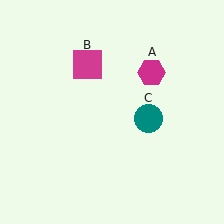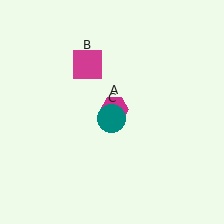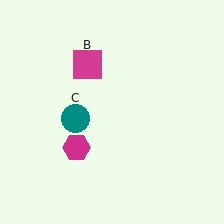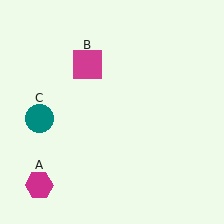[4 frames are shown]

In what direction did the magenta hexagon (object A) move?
The magenta hexagon (object A) moved down and to the left.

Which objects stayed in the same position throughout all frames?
Magenta square (object B) remained stationary.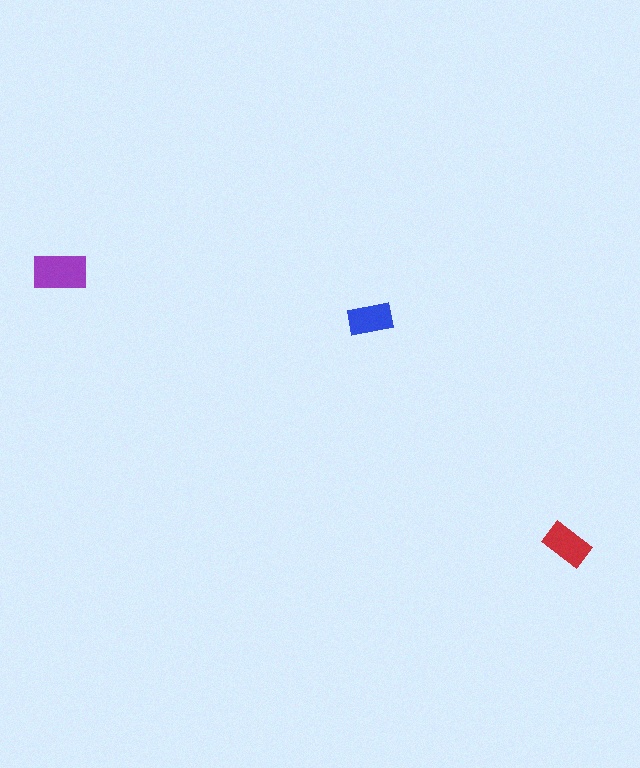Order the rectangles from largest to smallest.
the purple one, the red one, the blue one.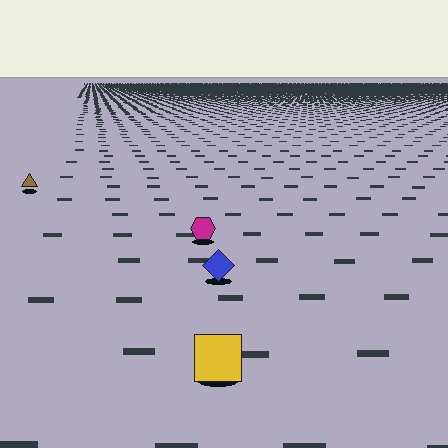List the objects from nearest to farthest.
From nearest to farthest: the yellow square, the blue diamond, the magenta hexagon, the brown triangle.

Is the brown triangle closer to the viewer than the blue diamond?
No. The blue diamond is closer — you can tell from the texture gradient: the ground texture is coarser near it.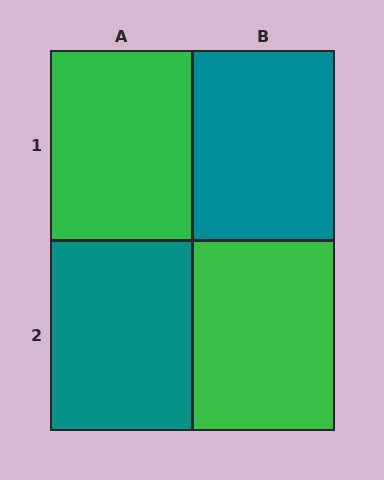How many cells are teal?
2 cells are teal.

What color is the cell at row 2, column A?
Teal.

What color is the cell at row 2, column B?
Green.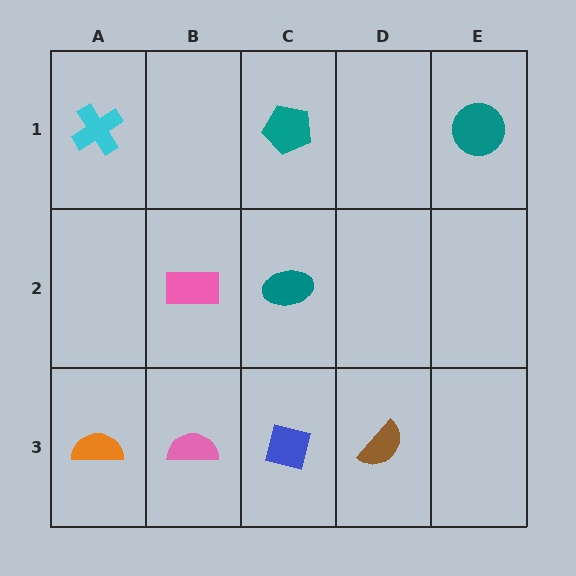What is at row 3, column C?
A blue square.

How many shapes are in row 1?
3 shapes.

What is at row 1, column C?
A teal pentagon.